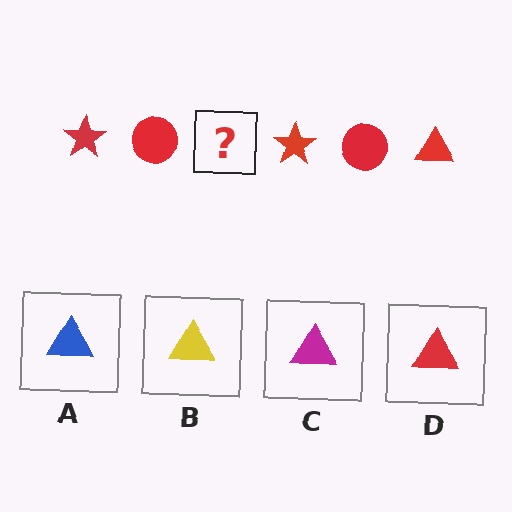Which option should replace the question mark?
Option D.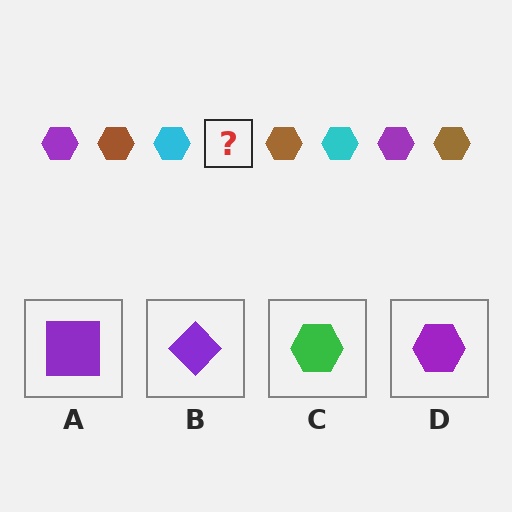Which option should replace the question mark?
Option D.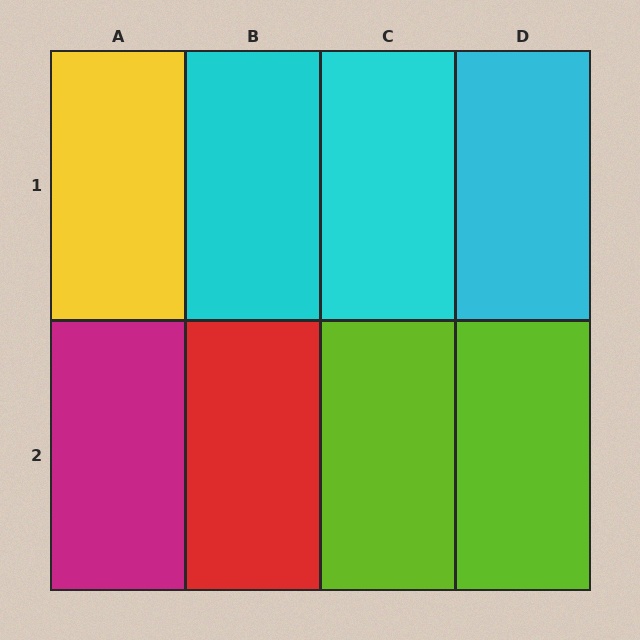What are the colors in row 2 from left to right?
Magenta, red, lime, lime.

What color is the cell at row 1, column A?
Yellow.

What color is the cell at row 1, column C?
Cyan.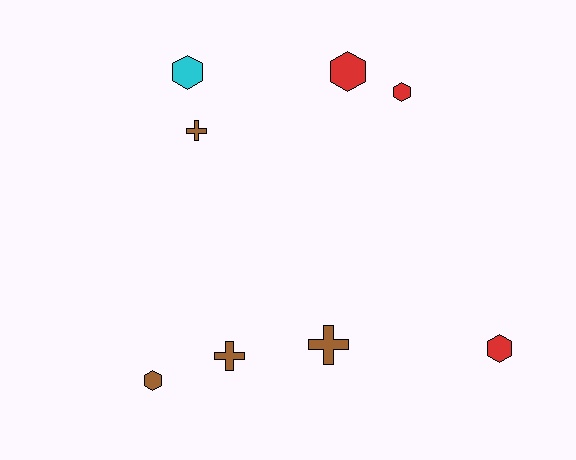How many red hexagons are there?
There are 3 red hexagons.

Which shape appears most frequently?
Hexagon, with 5 objects.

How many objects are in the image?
There are 8 objects.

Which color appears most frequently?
Brown, with 4 objects.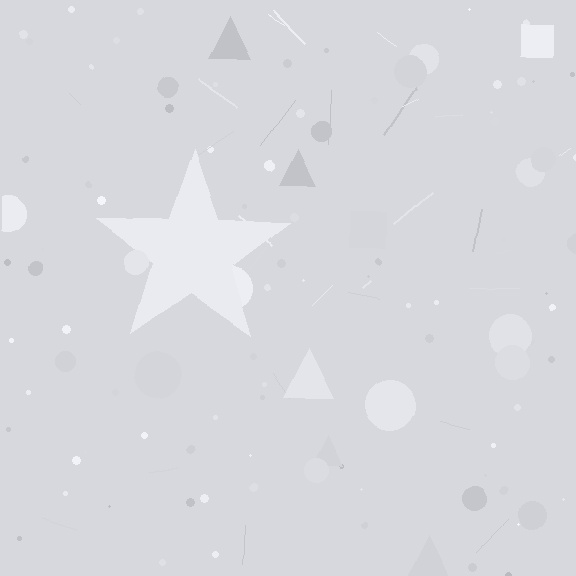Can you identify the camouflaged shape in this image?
The camouflaged shape is a star.